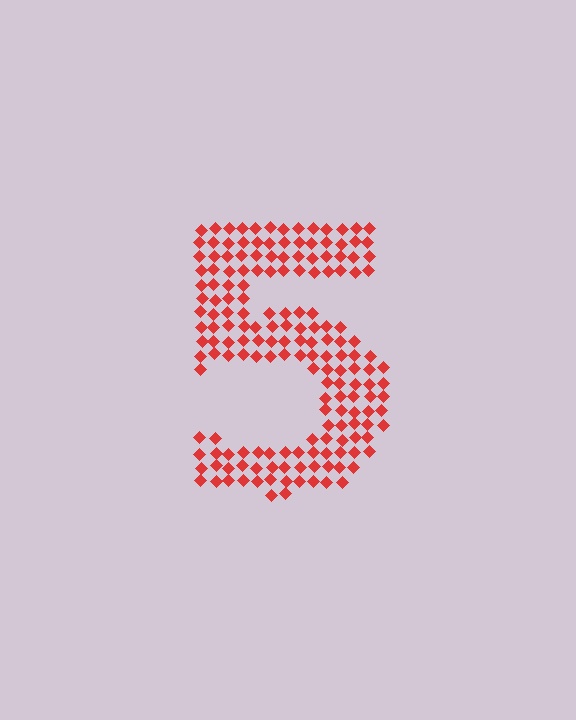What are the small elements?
The small elements are diamonds.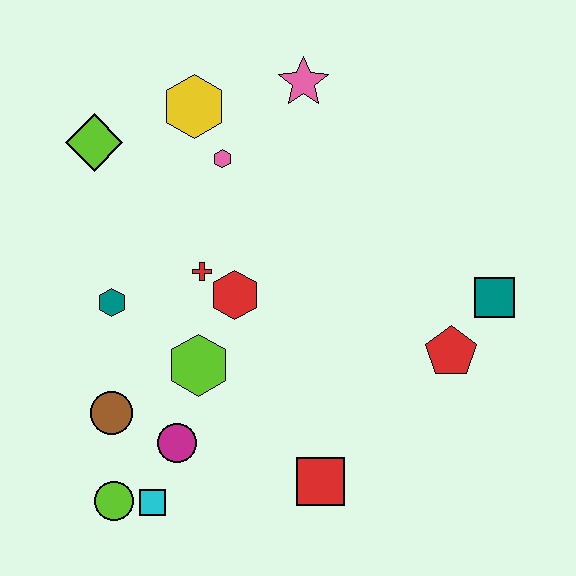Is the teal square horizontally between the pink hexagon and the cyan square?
No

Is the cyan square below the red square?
Yes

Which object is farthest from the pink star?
The lime circle is farthest from the pink star.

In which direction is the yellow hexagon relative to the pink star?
The yellow hexagon is to the left of the pink star.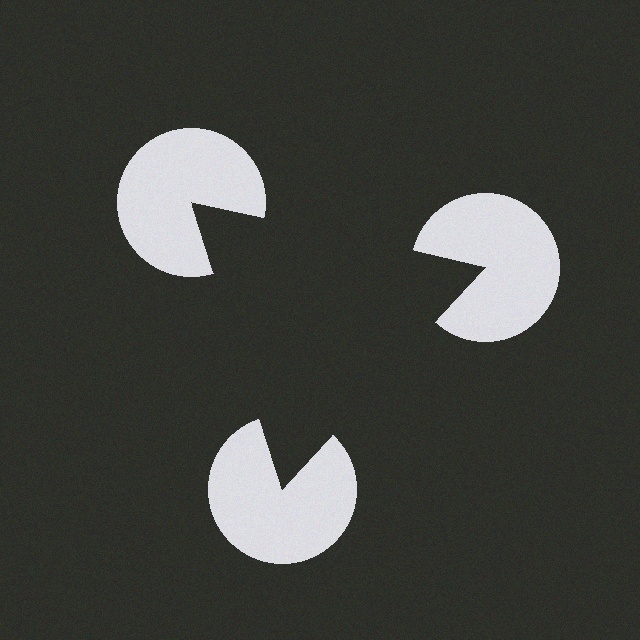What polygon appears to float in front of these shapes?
An illusory triangle — its edges are inferred from the aligned wedge cuts in the pac-man discs, not physically drawn.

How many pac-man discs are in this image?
There are 3 — one at each vertex of the illusory triangle.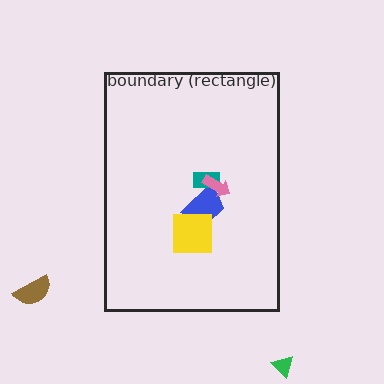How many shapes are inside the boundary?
4 inside, 2 outside.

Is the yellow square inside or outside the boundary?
Inside.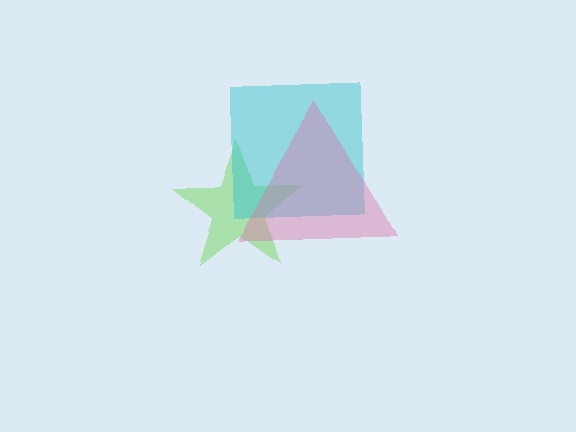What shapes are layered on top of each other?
The layered shapes are: a lime star, a cyan square, a pink triangle.